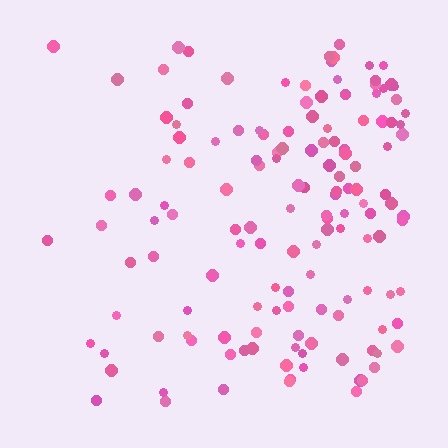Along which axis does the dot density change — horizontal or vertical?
Horizontal.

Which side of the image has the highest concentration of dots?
The right.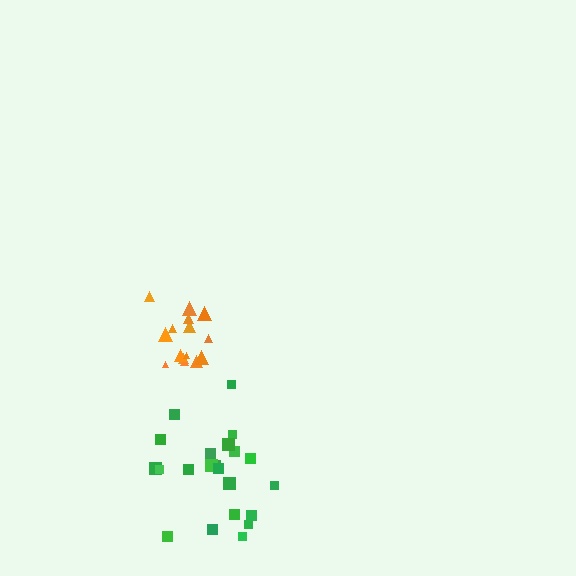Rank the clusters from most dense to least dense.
orange, green.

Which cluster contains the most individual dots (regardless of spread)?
Green (22).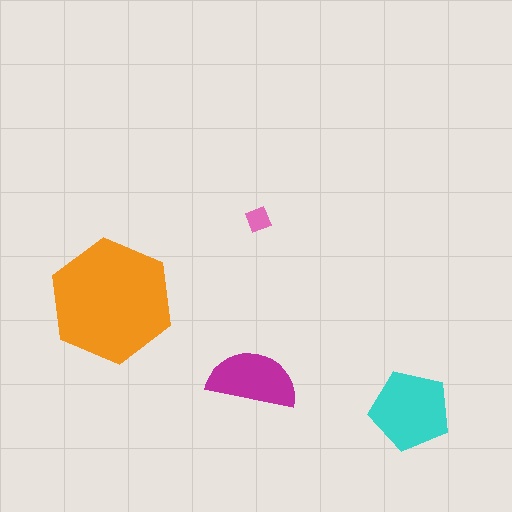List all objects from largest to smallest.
The orange hexagon, the cyan pentagon, the magenta semicircle, the pink diamond.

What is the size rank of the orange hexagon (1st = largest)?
1st.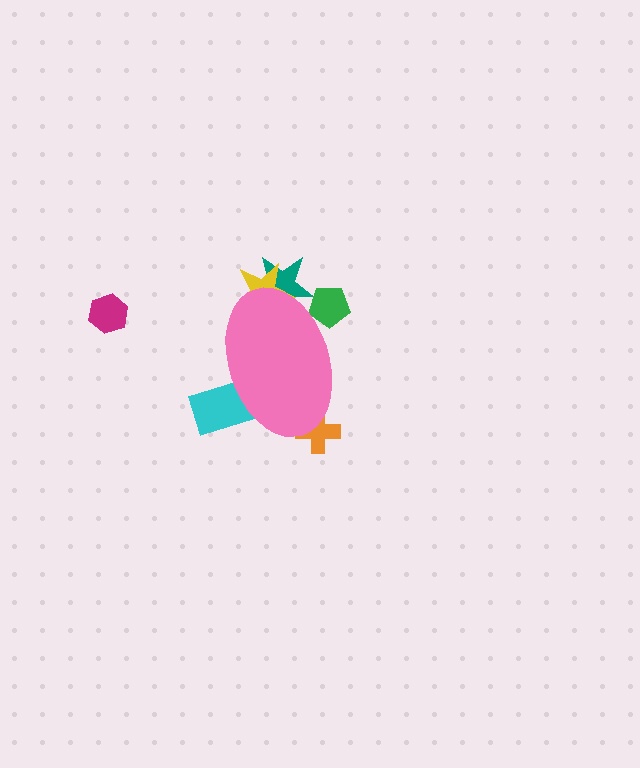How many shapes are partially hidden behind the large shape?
5 shapes are partially hidden.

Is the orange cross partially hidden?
Yes, the orange cross is partially hidden behind the pink ellipse.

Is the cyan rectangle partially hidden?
Yes, the cyan rectangle is partially hidden behind the pink ellipse.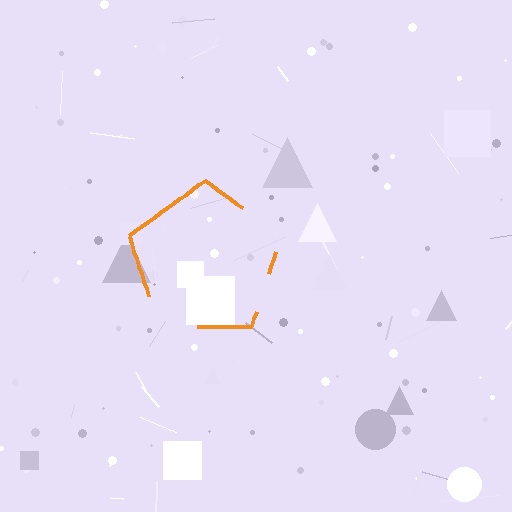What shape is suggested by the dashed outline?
The dashed outline suggests a pentagon.